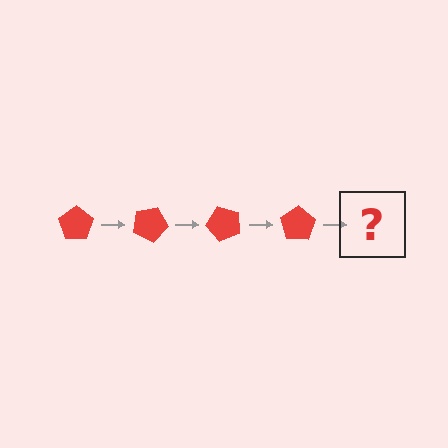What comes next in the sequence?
The next element should be a red pentagon rotated 100 degrees.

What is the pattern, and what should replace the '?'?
The pattern is that the pentagon rotates 25 degrees each step. The '?' should be a red pentagon rotated 100 degrees.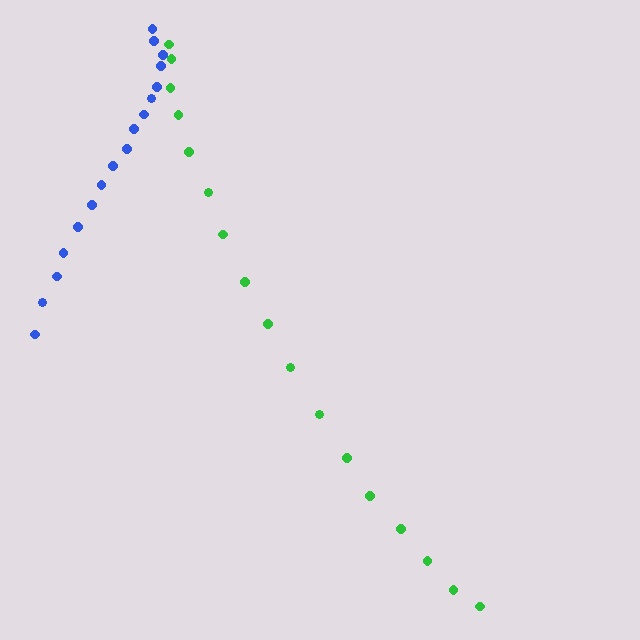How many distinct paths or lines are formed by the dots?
There are 2 distinct paths.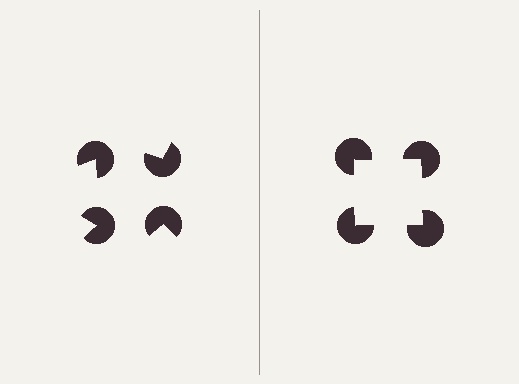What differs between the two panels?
The pac-man discs are positioned identically on both sides; only the wedge orientations differ. On the right they align to a square; on the left they are misaligned.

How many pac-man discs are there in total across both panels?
8 — 4 on each side.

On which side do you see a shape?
An illusory square appears on the right side. On the left side the wedge cuts are rotated, so no coherent shape forms.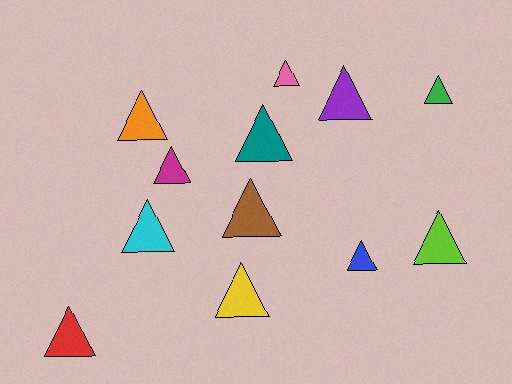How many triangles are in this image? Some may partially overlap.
There are 12 triangles.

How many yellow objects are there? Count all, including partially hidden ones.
There is 1 yellow object.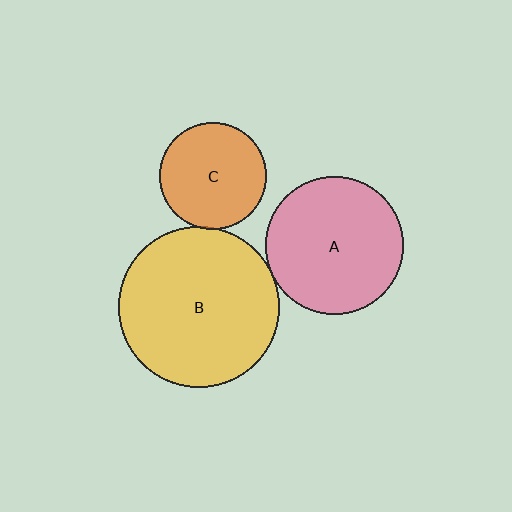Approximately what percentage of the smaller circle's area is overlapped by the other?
Approximately 5%.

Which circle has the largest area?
Circle B (yellow).